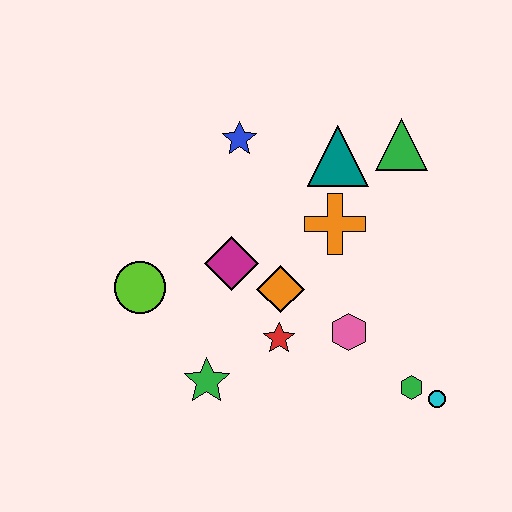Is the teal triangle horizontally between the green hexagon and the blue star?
Yes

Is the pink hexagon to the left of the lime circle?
No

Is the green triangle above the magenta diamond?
Yes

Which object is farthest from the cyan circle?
The blue star is farthest from the cyan circle.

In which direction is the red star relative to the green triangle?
The red star is below the green triangle.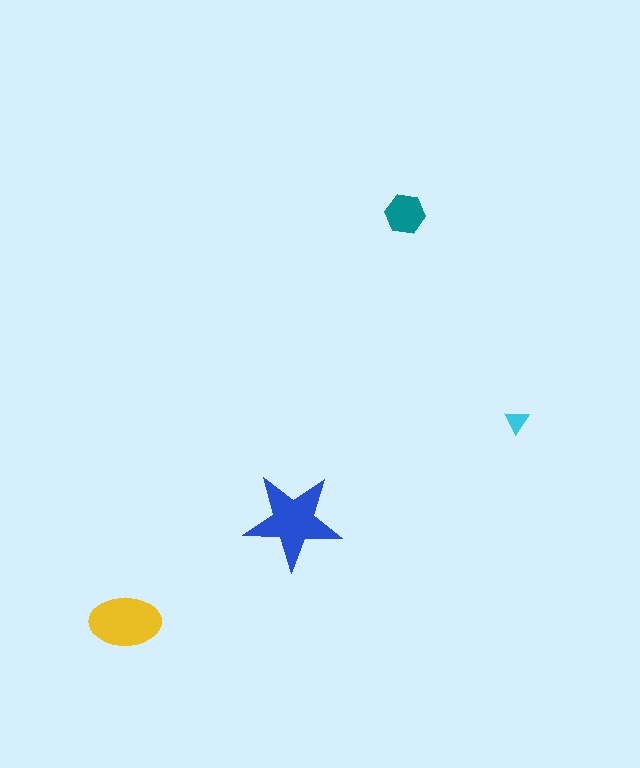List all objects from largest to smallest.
The blue star, the yellow ellipse, the teal hexagon, the cyan triangle.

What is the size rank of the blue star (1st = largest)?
1st.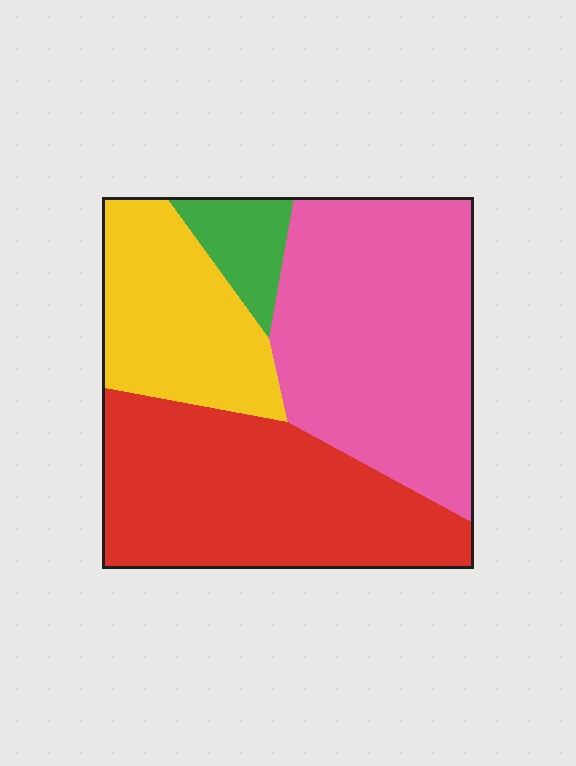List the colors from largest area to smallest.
From largest to smallest: pink, red, yellow, green.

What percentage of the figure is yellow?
Yellow covers 20% of the figure.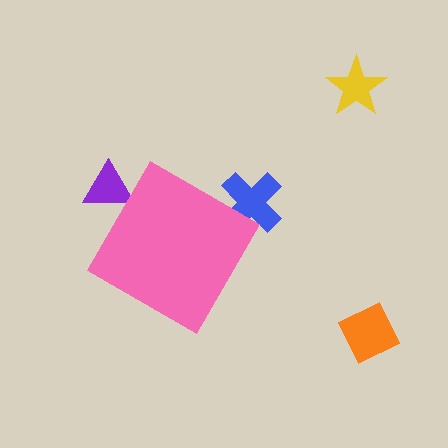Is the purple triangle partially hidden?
Yes, the purple triangle is partially hidden behind the pink diamond.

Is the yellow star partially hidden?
No, the yellow star is fully visible.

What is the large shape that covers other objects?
A pink diamond.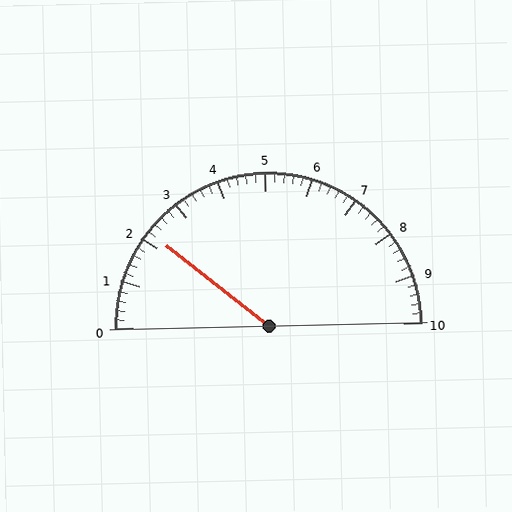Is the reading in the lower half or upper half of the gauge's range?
The reading is in the lower half of the range (0 to 10).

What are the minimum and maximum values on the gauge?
The gauge ranges from 0 to 10.